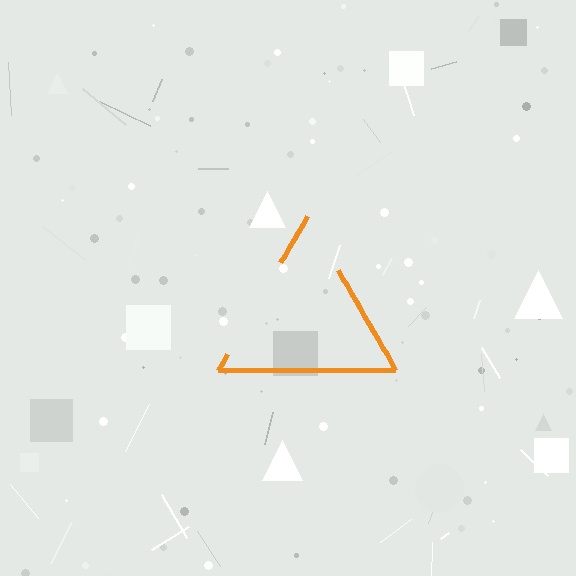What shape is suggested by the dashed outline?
The dashed outline suggests a triangle.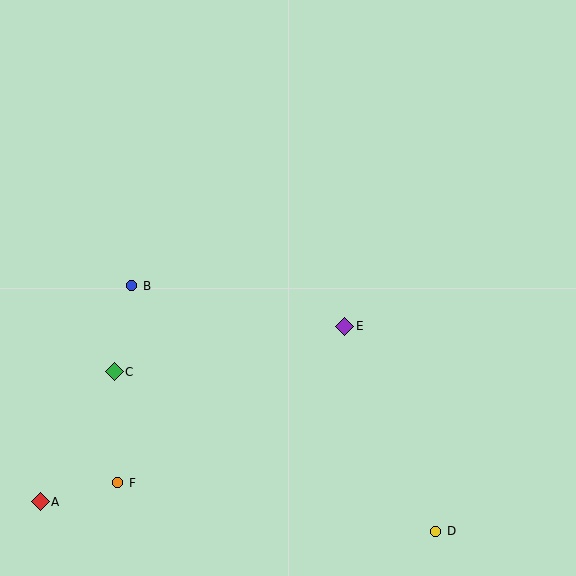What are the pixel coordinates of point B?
Point B is at (132, 286).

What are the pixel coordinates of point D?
Point D is at (436, 531).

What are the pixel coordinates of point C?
Point C is at (114, 372).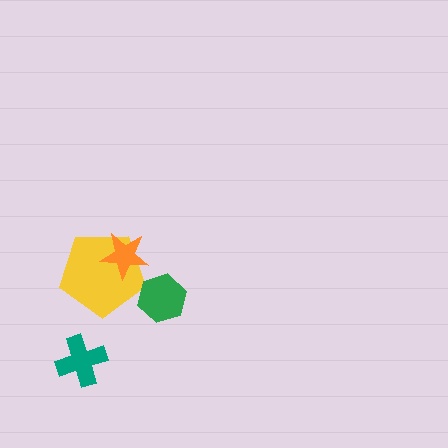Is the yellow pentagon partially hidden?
Yes, it is partially covered by another shape.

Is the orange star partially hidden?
No, no other shape covers it.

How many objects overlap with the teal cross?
0 objects overlap with the teal cross.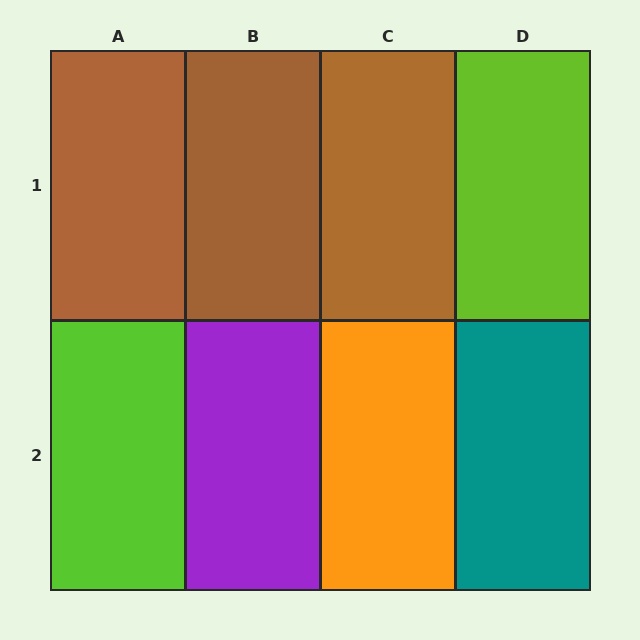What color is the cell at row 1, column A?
Brown.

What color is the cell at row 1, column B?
Brown.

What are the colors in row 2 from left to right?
Lime, purple, orange, teal.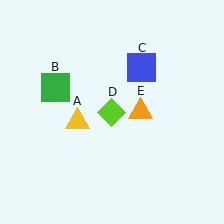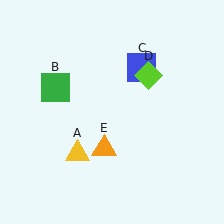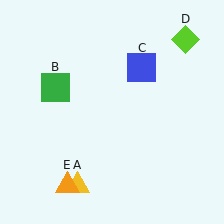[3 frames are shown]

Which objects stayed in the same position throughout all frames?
Green square (object B) and blue square (object C) remained stationary.